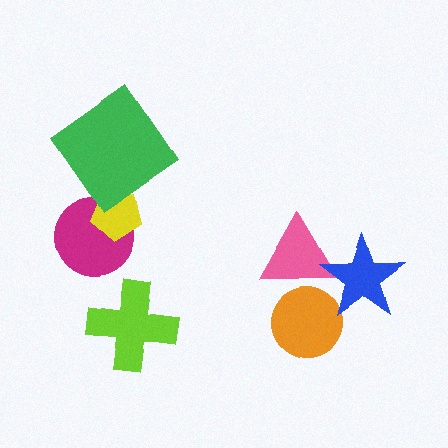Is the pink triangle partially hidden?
Yes, it is partially covered by another shape.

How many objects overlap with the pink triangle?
2 objects overlap with the pink triangle.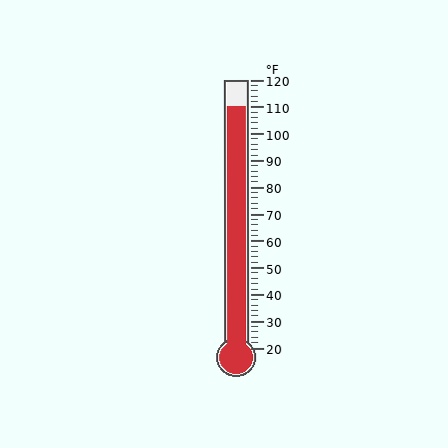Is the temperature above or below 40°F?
The temperature is above 40°F.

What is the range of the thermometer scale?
The thermometer scale ranges from 20°F to 120°F.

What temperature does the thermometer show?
The thermometer shows approximately 110°F.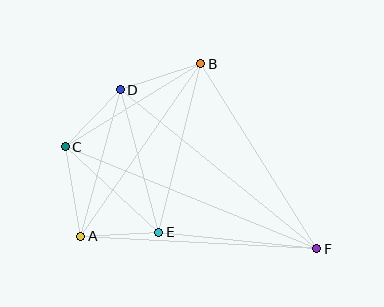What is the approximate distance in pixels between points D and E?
The distance between D and E is approximately 148 pixels.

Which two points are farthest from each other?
Points C and F are farthest from each other.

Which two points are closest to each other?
Points A and E are closest to each other.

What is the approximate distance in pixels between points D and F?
The distance between D and F is approximately 253 pixels.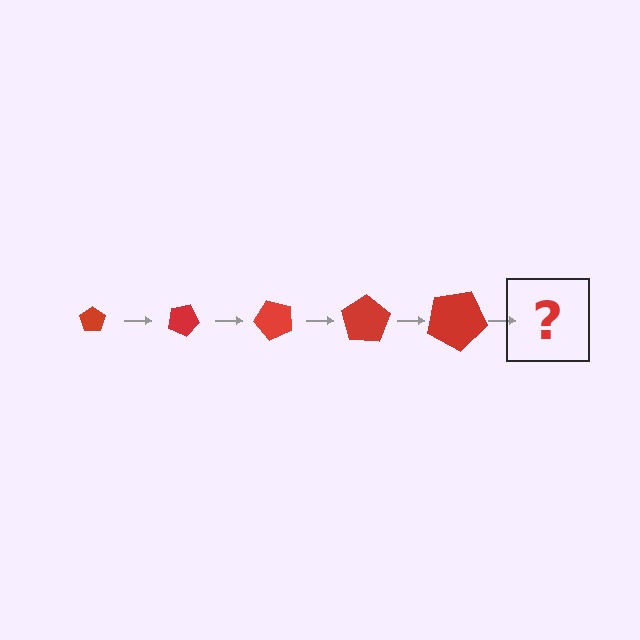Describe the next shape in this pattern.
It should be a pentagon, larger than the previous one and rotated 125 degrees from the start.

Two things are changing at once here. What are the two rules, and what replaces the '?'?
The two rules are that the pentagon grows larger each step and it rotates 25 degrees each step. The '?' should be a pentagon, larger than the previous one and rotated 125 degrees from the start.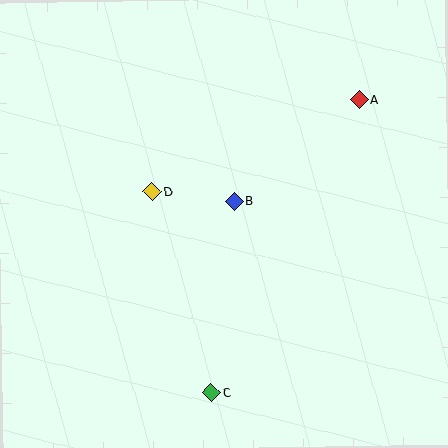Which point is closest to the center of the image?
Point B at (234, 201) is closest to the center.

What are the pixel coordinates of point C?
Point C is at (211, 393).